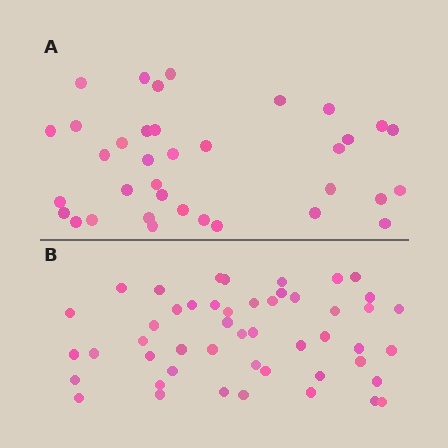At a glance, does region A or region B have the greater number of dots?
Region B (the bottom region) has more dots.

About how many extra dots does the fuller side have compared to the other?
Region B has approximately 15 more dots than region A.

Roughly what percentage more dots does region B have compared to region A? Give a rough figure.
About 35% more.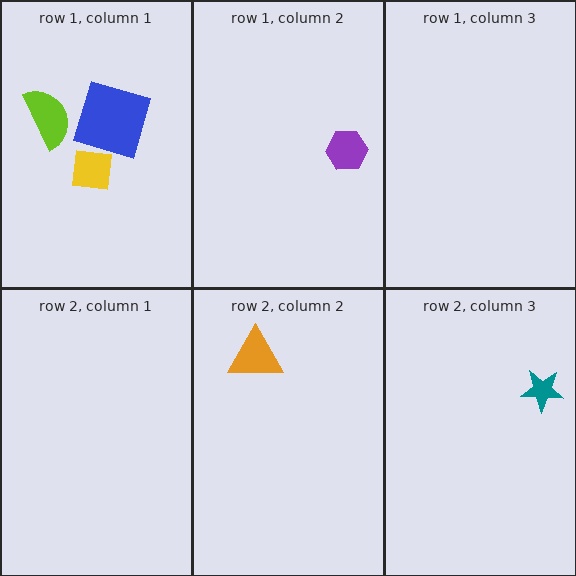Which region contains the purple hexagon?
The row 1, column 2 region.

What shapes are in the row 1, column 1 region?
The blue square, the yellow square, the lime semicircle.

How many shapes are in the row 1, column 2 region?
1.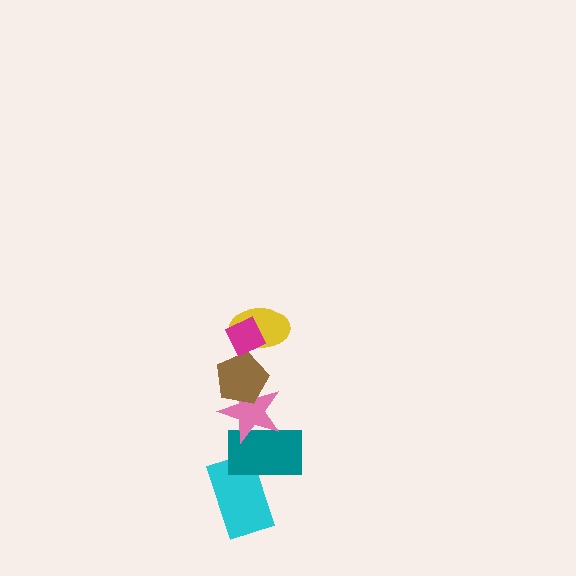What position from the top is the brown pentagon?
The brown pentagon is 3rd from the top.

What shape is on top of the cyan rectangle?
The teal rectangle is on top of the cyan rectangle.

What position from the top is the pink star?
The pink star is 4th from the top.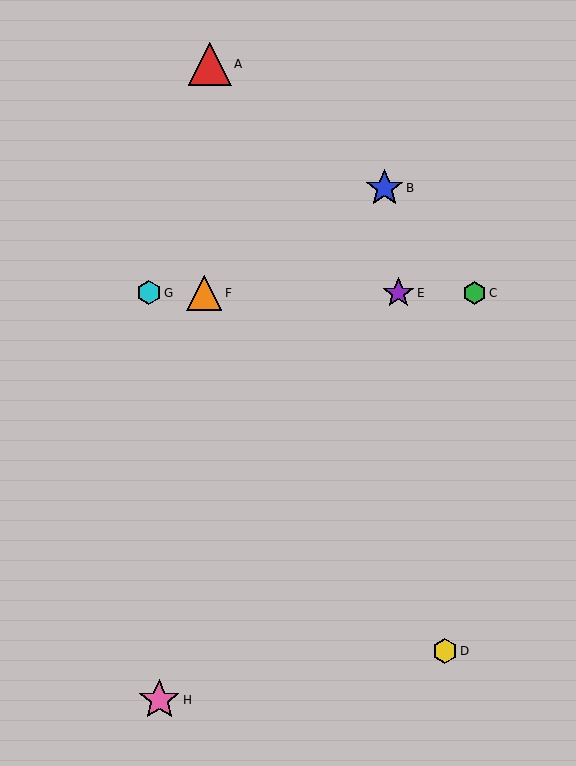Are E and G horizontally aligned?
Yes, both are at y≈293.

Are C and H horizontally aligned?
No, C is at y≈293 and H is at y≈700.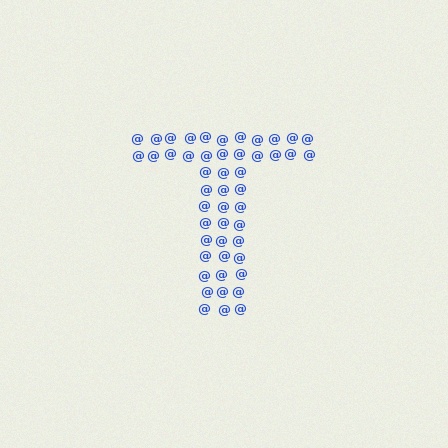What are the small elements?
The small elements are at signs.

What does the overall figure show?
The overall figure shows the letter T.